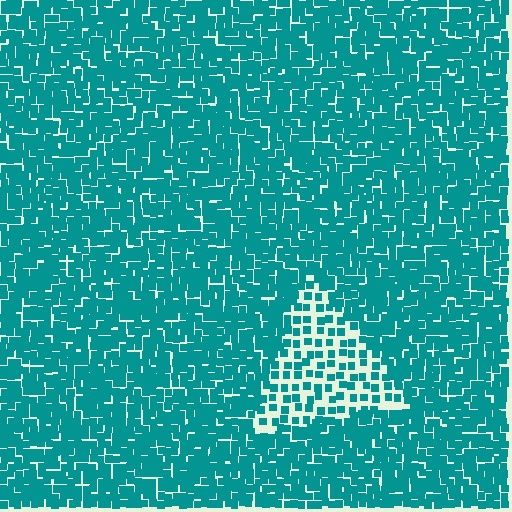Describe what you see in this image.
The image contains small teal elements arranged at two different densities. A triangle-shaped region is visible where the elements are less densely packed than the surrounding area.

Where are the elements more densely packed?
The elements are more densely packed outside the triangle boundary.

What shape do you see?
I see a triangle.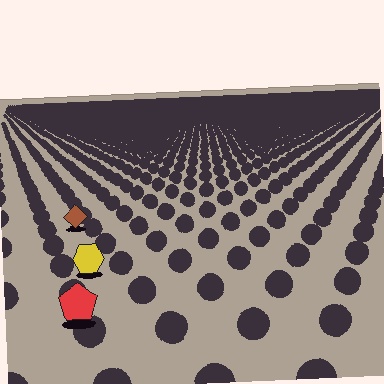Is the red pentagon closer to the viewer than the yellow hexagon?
Yes. The red pentagon is closer — you can tell from the texture gradient: the ground texture is coarser near it.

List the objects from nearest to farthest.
From nearest to farthest: the red pentagon, the yellow hexagon, the brown diamond.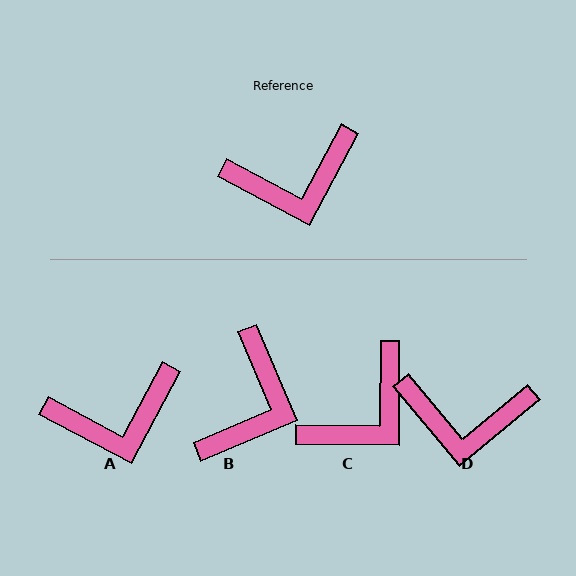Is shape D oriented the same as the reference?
No, it is off by about 22 degrees.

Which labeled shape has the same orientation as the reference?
A.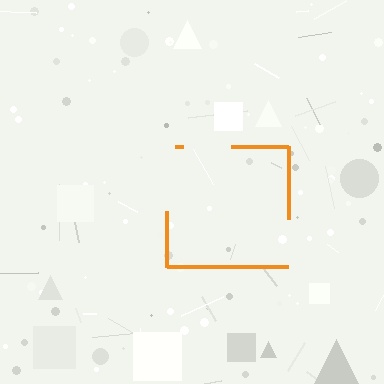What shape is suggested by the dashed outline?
The dashed outline suggests a square.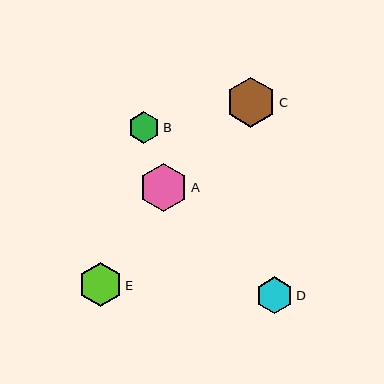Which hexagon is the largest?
Hexagon C is the largest with a size of approximately 50 pixels.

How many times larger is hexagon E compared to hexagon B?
Hexagon E is approximately 1.4 times the size of hexagon B.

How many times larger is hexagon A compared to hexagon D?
Hexagon A is approximately 1.3 times the size of hexagon D.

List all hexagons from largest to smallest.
From largest to smallest: C, A, E, D, B.